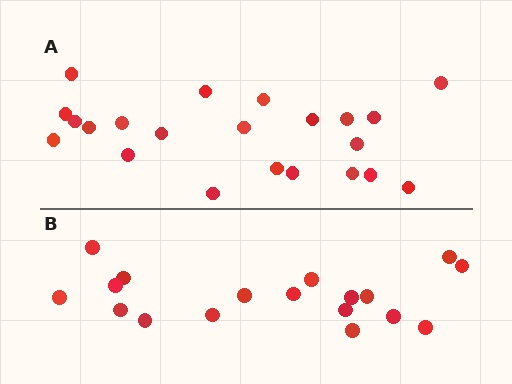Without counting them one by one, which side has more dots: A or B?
Region A (the top region) has more dots.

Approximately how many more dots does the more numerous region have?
Region A has about 4 more dots than region B.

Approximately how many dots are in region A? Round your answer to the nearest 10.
About 20 dots. (The exact count is 22, which rounds to 20.)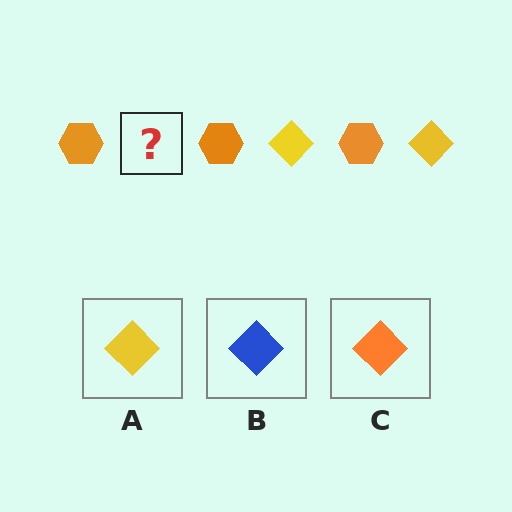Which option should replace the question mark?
Option A.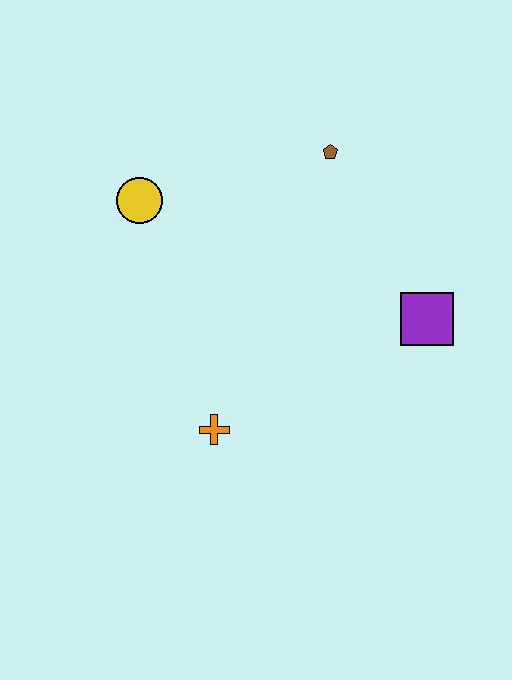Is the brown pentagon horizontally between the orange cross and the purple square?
Yes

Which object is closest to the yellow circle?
The brown pentagon is closest to the yellow circle.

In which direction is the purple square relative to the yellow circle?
The purple square is to the right of the yellow circle.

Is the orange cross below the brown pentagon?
Yes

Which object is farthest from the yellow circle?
The purple square is farthest from the yellow circle.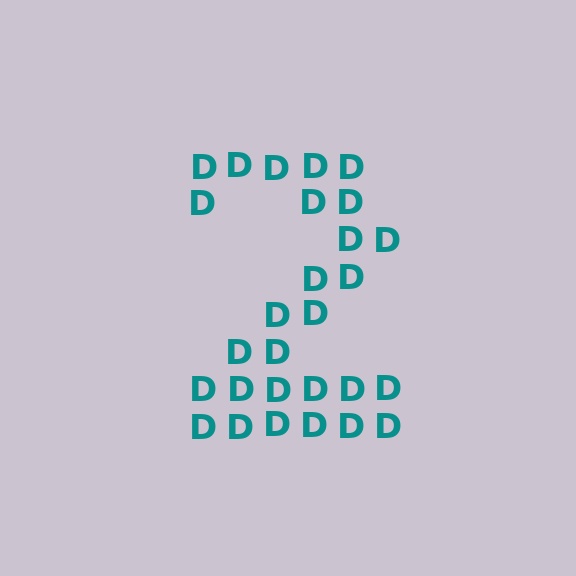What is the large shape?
The large shape is the digit 2.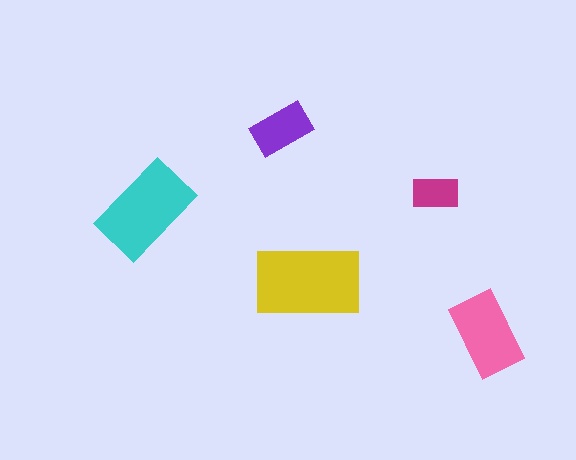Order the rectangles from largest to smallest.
the yellow one, the cyan one, the pink one, the purple one, the magenta one.